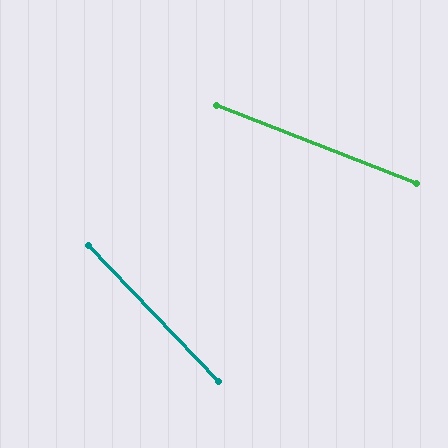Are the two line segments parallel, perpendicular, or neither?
Neither parallel nor perpendicular — they differ by about 25°.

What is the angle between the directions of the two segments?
Approximately 25 degrees.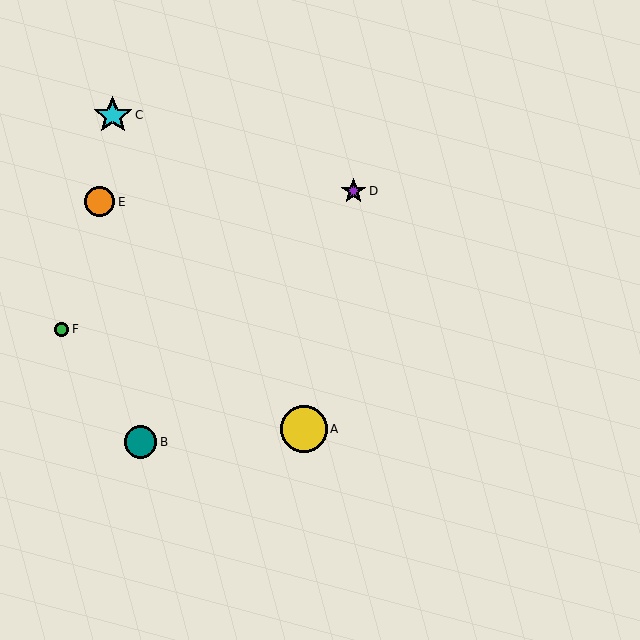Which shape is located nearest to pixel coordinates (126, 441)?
The teal circle (labeled B) at (140, 442) is nearest to that location.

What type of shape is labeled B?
Shape B is a teal circle.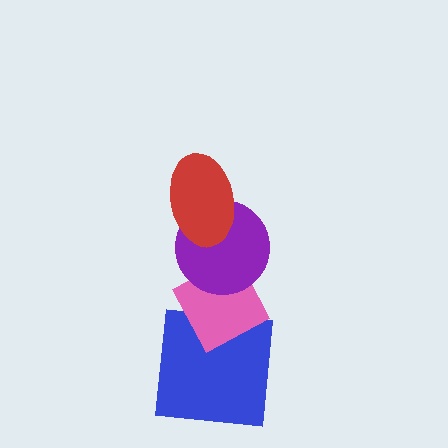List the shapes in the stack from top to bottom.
From top to bottom: the red ellipse, the purple circle, the pink diamond, the blue square.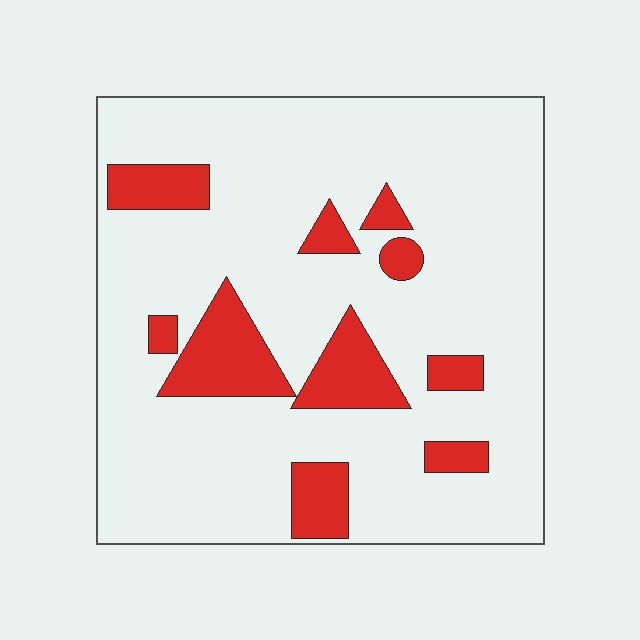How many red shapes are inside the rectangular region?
10.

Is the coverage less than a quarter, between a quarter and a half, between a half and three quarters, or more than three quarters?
Less than a quarter.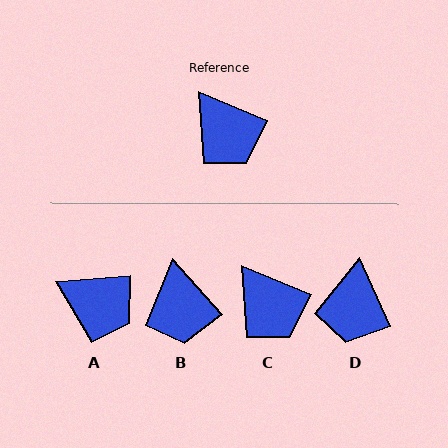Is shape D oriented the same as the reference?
No, it is off by about 43 degrees.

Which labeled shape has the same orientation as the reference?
C.